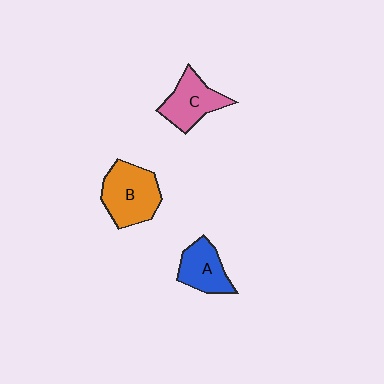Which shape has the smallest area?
Shape A (blue).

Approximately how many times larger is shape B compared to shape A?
Approximately 1.4 times.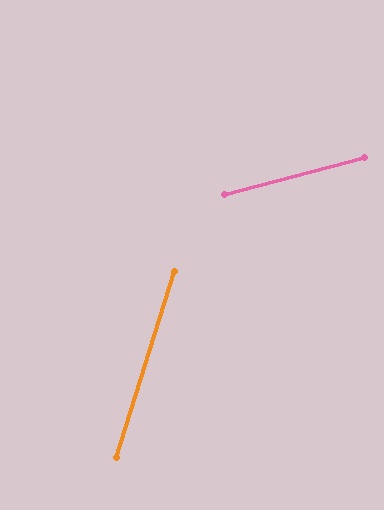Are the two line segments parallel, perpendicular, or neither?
Neither parallel nor perpendicular — they differ by about 58°.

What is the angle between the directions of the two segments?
Approximately 58 degrees.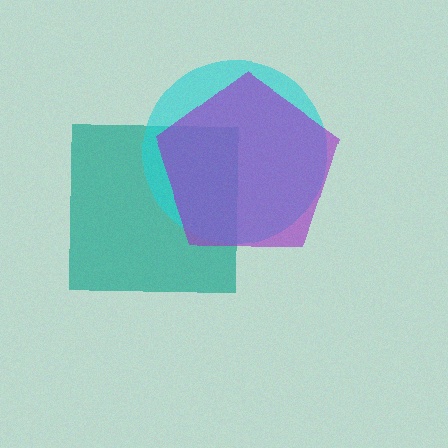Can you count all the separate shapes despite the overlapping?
Yes, there are 3 separate shapes.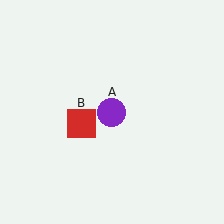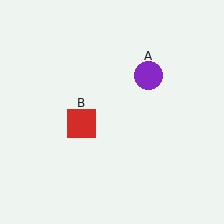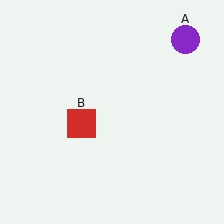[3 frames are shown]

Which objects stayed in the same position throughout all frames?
Red square (object B) remained stationary.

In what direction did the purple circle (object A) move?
The purple circle (object A) moved up and to the right.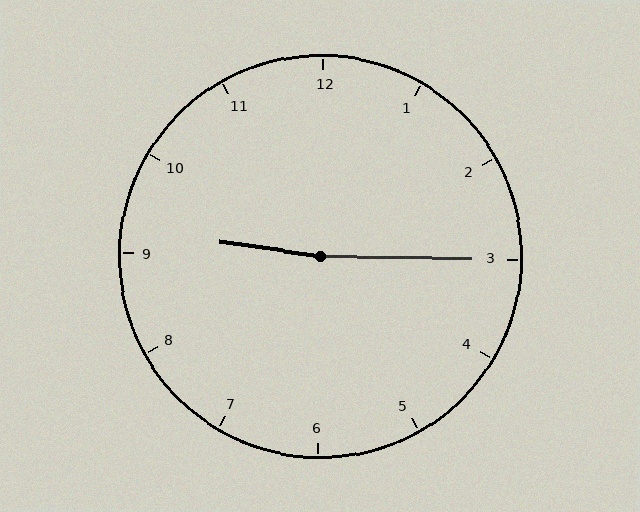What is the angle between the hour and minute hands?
Approximately 172 degrees.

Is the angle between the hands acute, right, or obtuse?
It is obtuse.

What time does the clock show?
9:15.